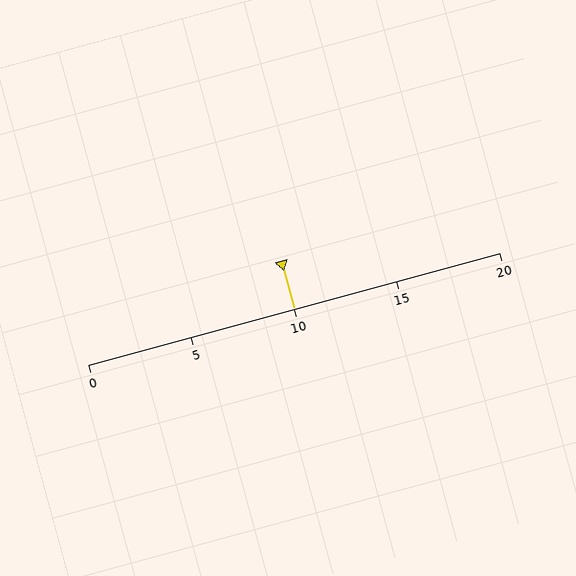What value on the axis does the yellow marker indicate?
The marker indicates approximately 10.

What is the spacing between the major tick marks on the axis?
The major ticks are spaced 5 apart.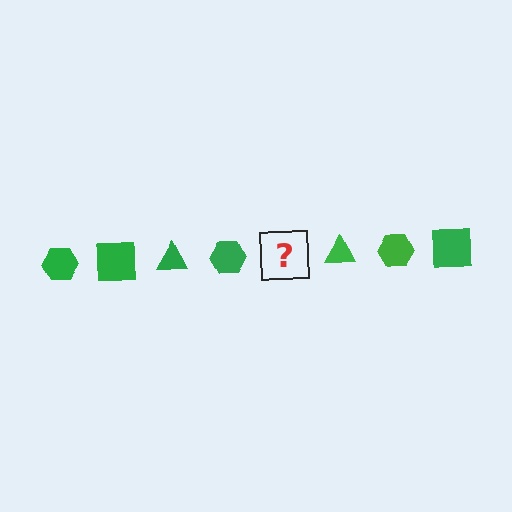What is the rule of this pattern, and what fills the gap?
The rule is that the pattern cycles through hexagon, square, triangle shapes in green. The gap should be filled with a green square.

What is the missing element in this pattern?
The missing element is a green square.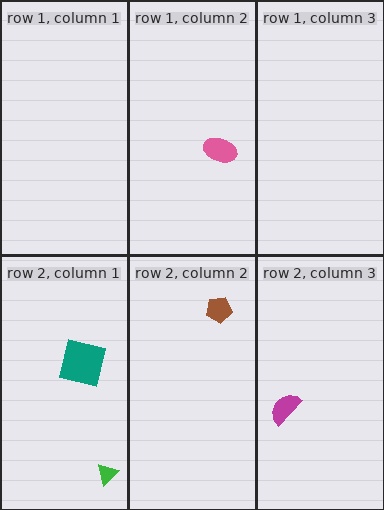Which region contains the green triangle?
The row 2, column 1 region.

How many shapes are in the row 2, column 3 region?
1.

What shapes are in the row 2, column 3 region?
The magenta semicircle.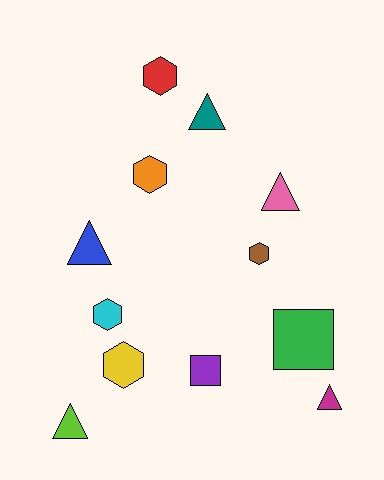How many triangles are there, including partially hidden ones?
There are 5 triangles.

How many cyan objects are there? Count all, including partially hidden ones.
There is 1 cyan object.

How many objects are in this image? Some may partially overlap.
There are 12 objects.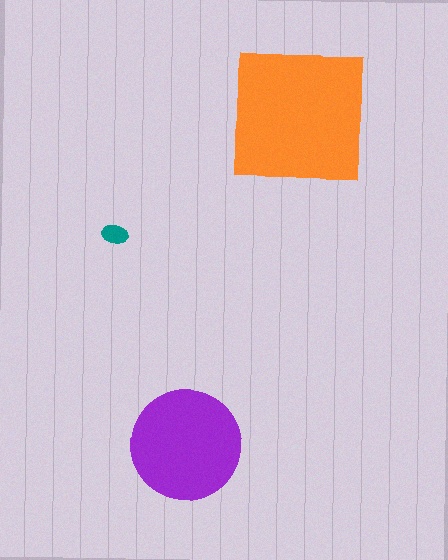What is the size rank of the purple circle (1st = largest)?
2nd.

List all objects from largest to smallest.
The orange square, the purple circle, the teal ellipse.